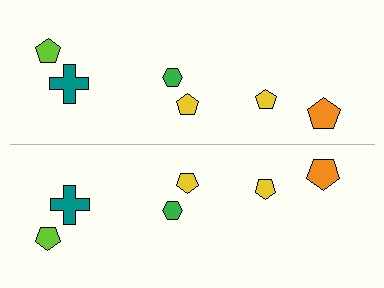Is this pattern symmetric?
Yes, this pattern has bilateral (reflection) symmetry.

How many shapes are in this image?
There are 12 shapes in this image.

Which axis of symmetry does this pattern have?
The pattern has a horizontal axis of symmetry running through the center of the image.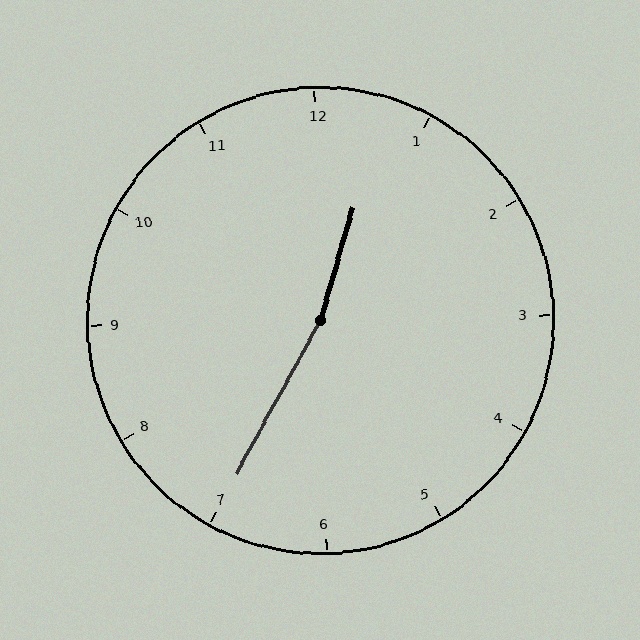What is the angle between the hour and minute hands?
Approximately 168 degrees.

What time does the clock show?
12:35.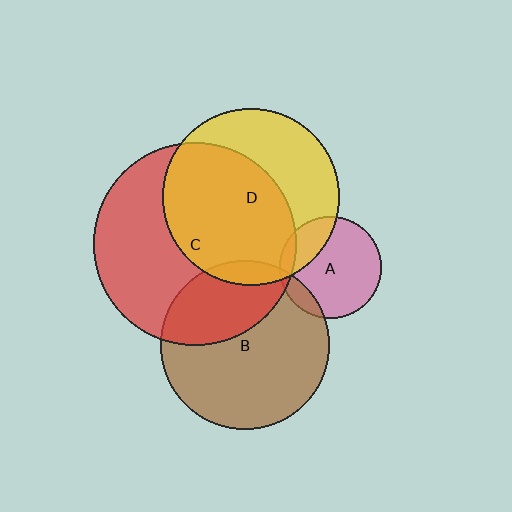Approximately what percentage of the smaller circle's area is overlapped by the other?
Approximately 35%.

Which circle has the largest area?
Circle C (red).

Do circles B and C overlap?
Yes.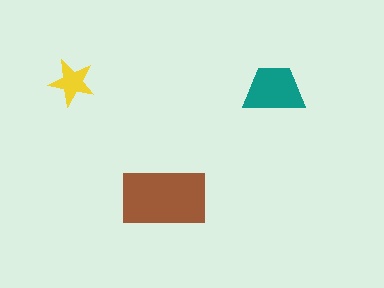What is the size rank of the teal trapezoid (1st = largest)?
2nd.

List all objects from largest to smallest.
The brown rectangle, the teal trapezoid, the yellow star.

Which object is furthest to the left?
The yellow star is leftmost.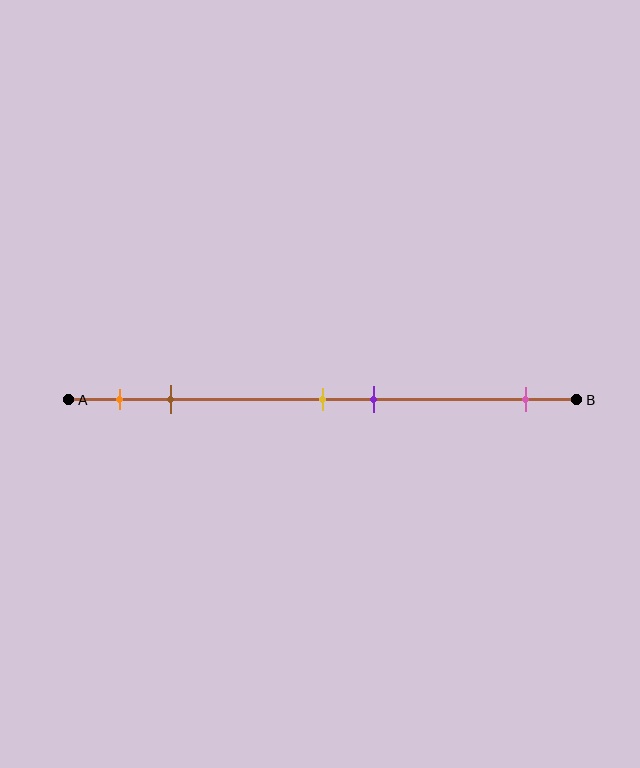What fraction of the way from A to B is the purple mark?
The purple mark is approximately 60% (0.6) of the way from A to B.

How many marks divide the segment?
There are 5 marks dividing the segment.